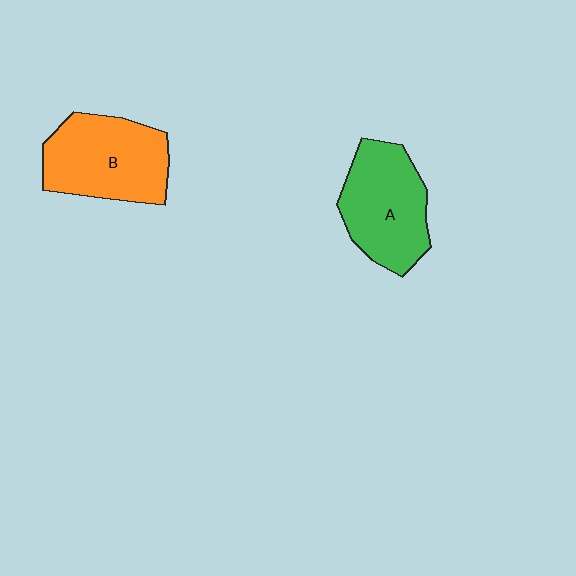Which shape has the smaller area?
Shape A (green).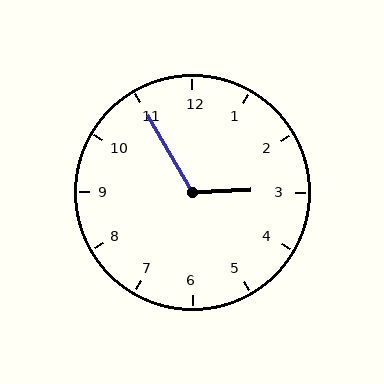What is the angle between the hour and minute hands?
Approximately 118 degrees.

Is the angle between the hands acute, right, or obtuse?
It is obtuse.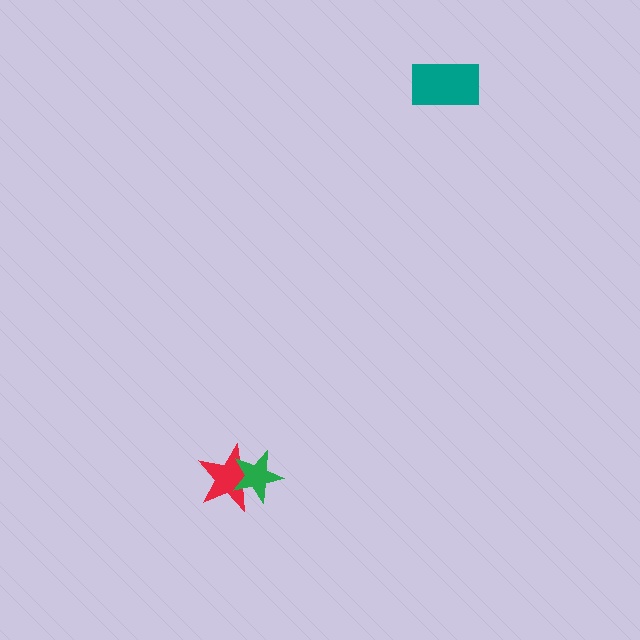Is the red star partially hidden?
Yes, it is partially covered by another shape.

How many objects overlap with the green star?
1 object overlaps with the green star.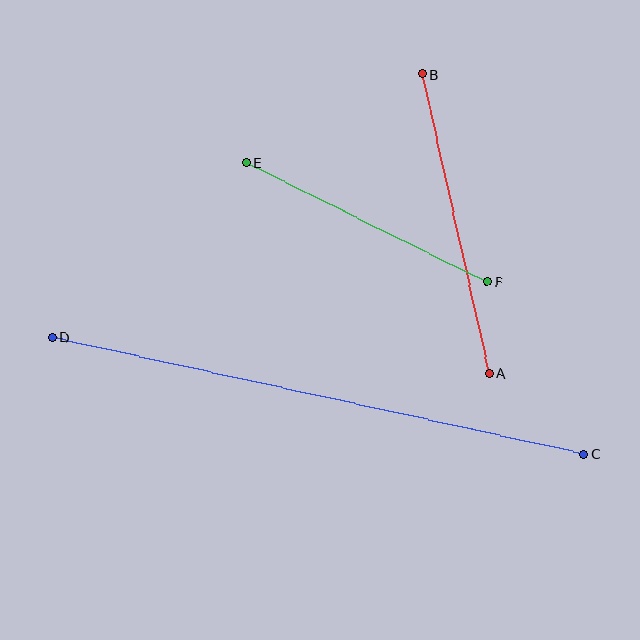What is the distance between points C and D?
The distance is approximately 545 pixels.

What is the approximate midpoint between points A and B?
The midpoint is at approximately (456, 224) pixels.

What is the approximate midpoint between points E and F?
The midpoint is at approximately (367, 222) pixels.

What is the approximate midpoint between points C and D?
The midpoint is at approximately (318, 396) pixels.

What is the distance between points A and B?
The distance is approximately 307 pixels.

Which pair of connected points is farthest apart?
Points C and D are farthest apart.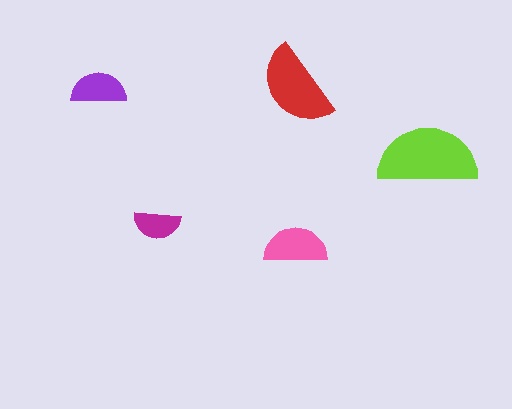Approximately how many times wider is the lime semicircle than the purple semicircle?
About 2 times wider.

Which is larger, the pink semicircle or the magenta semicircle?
The pink one.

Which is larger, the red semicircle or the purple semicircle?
The red one.